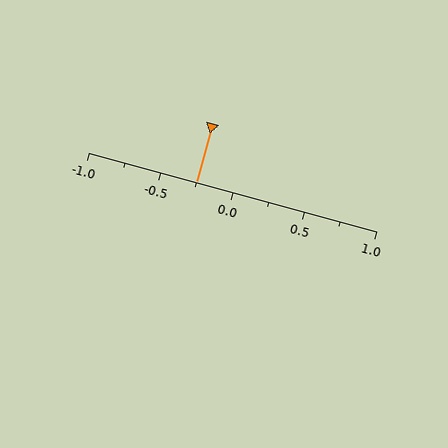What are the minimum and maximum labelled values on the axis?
The axis runs from -1.0 to 1.0.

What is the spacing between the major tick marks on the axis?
The major ticks are spaced 0.5 apart.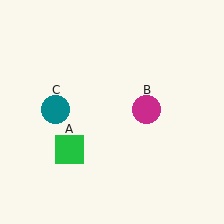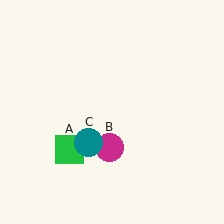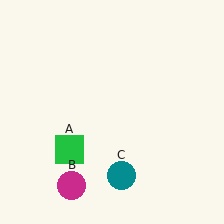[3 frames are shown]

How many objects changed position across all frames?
2 objects changed position: magenta circle (object B), teal circle (object C).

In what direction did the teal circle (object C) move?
The teal circle (object C) moved down and to the right.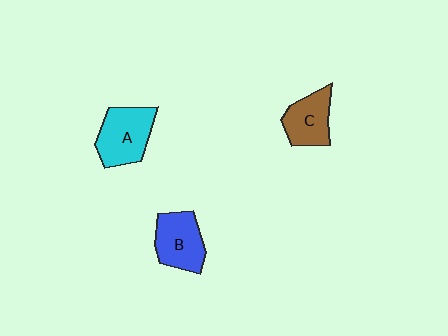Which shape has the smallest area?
Shape C (brown).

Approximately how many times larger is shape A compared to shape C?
Approximately 1.3 times.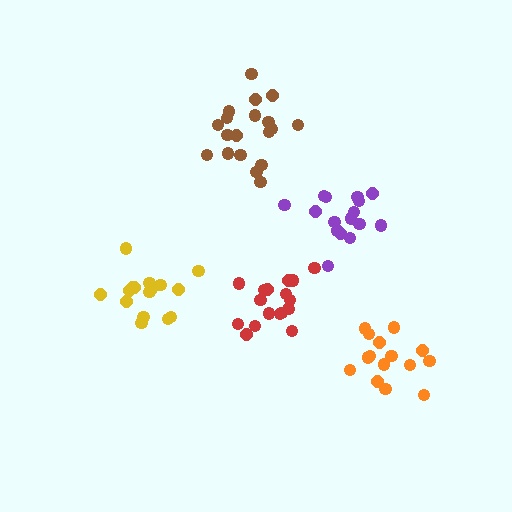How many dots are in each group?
Group 1: 17 dots, Group 2: 16 dots, Group 3: 19 dots, Group 4: 15 dots, Group 5: 16 dots (83 total).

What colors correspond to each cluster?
The clusters are colored: red, purple, brown, orange, yellow.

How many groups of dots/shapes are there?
There are 5 groups.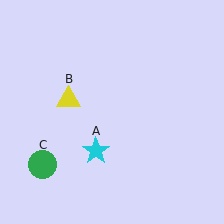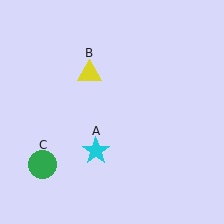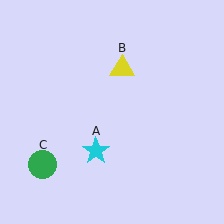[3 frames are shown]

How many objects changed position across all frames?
1 object changed position: yellow triangle (object B).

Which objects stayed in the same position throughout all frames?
Cyan star (object A) and green circle (object C) remained stationary.